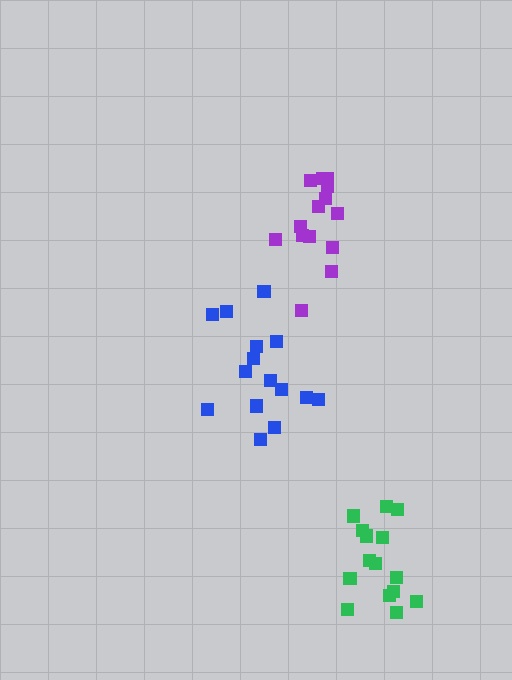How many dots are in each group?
Group 1: 15 dots, Group 2: 15 dots, Group 3: 14 dots (44 total).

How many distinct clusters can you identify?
There are 3 distinct clusters.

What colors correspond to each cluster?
The clusters are colored: green, blue, purple.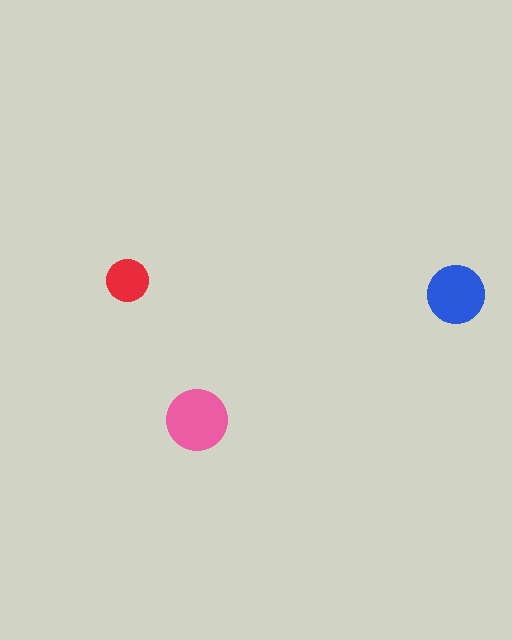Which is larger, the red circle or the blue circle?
The blue one.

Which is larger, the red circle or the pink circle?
The pink one.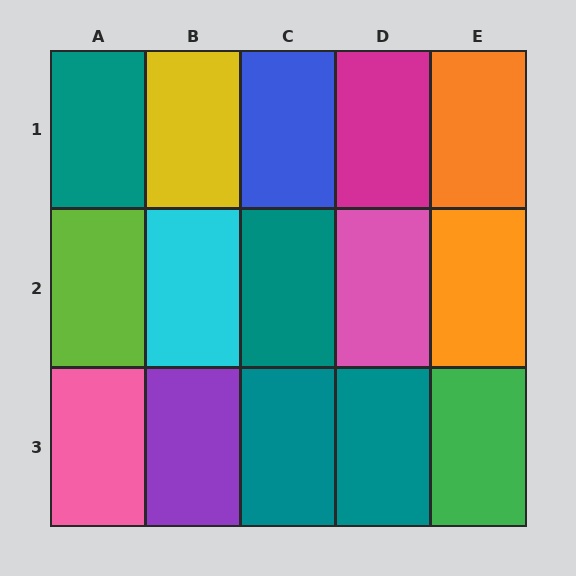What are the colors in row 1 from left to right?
Teal, yellow, blue, magenta, orange.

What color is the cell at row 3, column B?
Purple.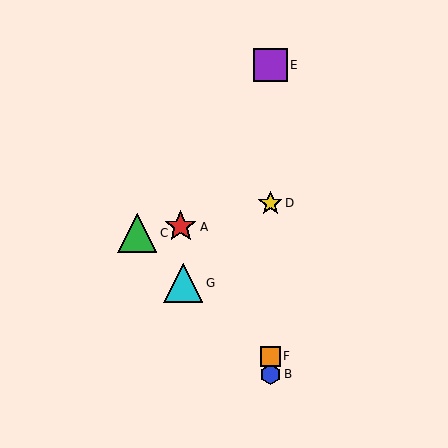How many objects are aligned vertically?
4 objects (B, D, E, F) are aligned vertically.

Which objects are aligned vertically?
Objects B, D, E, F are aligned vertically.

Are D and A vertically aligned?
No, D is at x≈270 and A is at x≈181.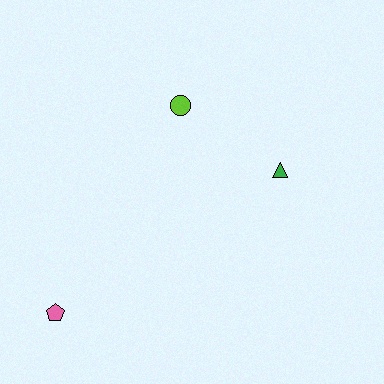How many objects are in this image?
There are 3 objects.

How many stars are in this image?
There are no stars.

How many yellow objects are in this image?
There are no yellow objects.